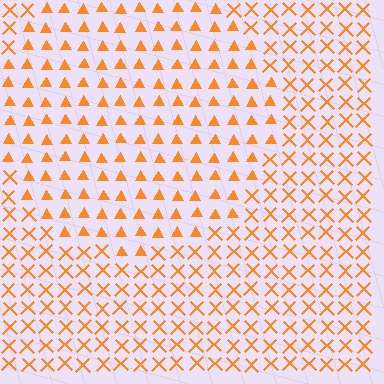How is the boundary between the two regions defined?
The boundary is defined by a change in element shape: triangles inside vs. X marks outside. All elements share the same color and spacing.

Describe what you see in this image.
The image is filled with small orange elements arranged in a uniform grid. A circle-shaped region contains triangles, while the surrounding area contains X marks. The boundary is defined purely by the change in element shape.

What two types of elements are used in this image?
The image uses triangles inside the circle region and X marks outside it.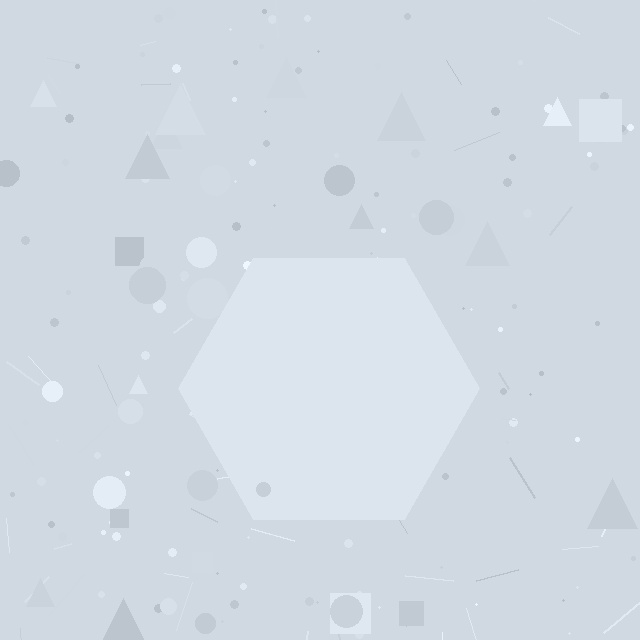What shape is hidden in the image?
A hexagon is hidden in the image.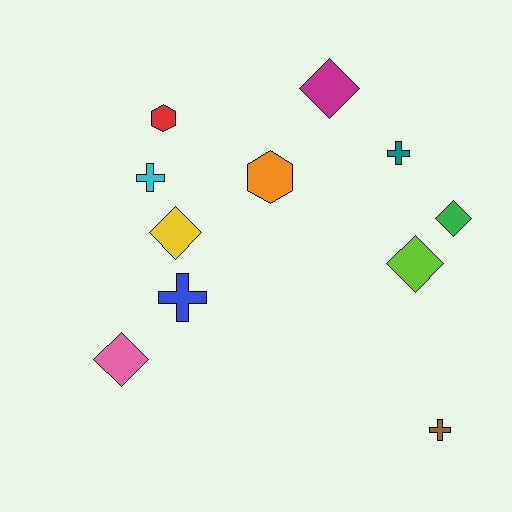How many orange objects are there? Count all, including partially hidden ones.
There is 1 orange object.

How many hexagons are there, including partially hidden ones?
There are 2 hexagons.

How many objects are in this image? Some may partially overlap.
There are 11 objects.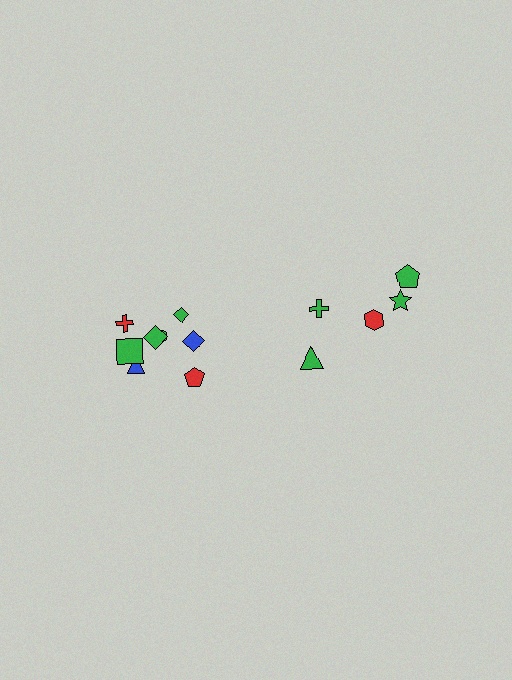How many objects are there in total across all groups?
There are 14 objects.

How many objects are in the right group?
There are 6 objects.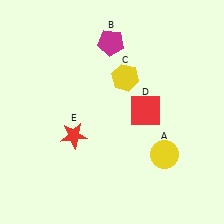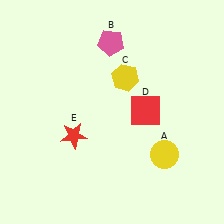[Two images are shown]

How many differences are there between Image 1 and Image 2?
There is 1 difference between the two images.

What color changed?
The pentagon (B) changed from magenta in Image 1 to pink in Image 2.